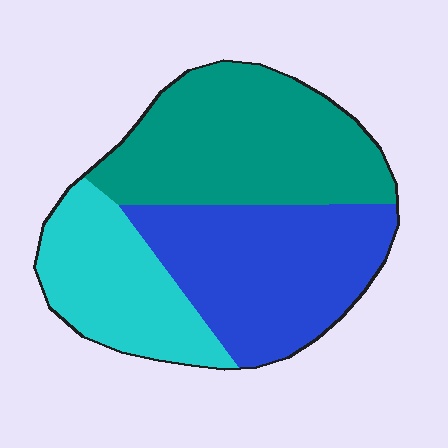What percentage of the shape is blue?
Blue takes up about three eighths (3/8) of the shape.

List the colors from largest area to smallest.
From largest to smallest: teal, blue, cyan.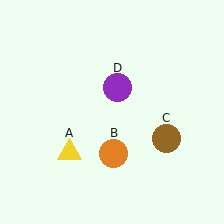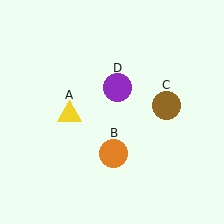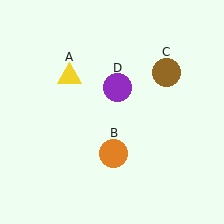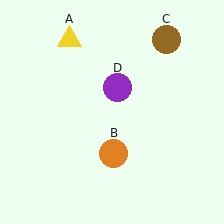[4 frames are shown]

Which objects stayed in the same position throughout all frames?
Orange circle (object B) and purple circle (object D) remained stationary.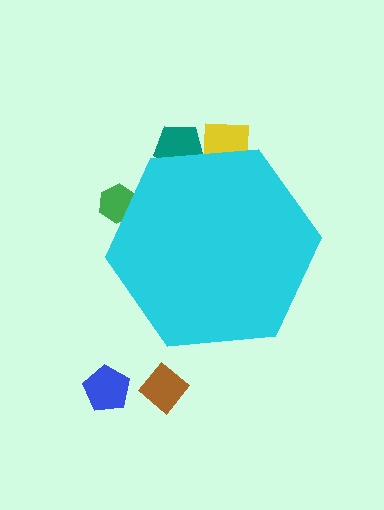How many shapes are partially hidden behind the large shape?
3 shapes are partially hidden.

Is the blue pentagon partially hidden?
No, the blue pentagon is fully visible.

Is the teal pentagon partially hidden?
Yes, the teal pentagon is partially hidden behind the cyan hexagon.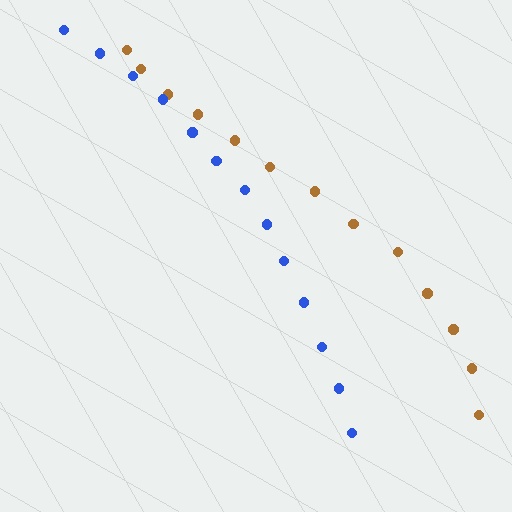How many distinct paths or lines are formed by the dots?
There are 2 distinct paths.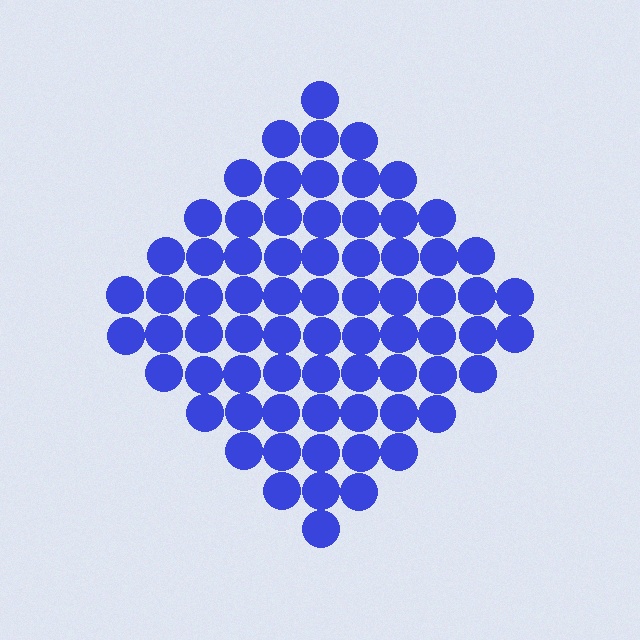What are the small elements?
The small elements are circles.